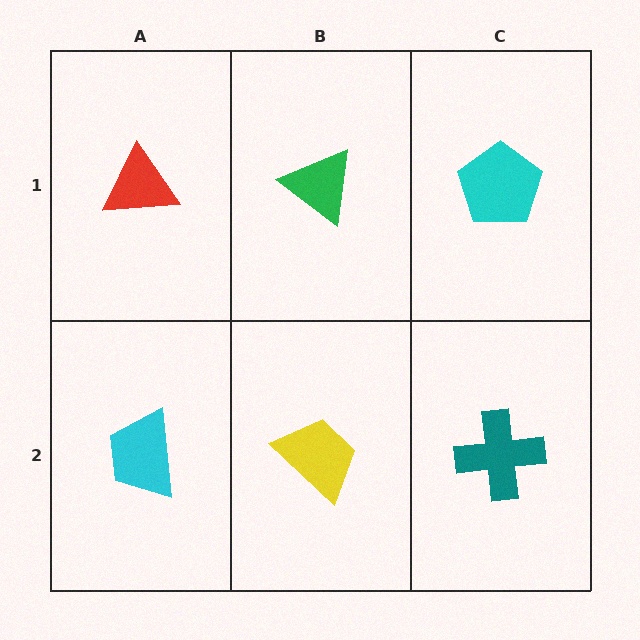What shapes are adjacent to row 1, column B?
A yellow trapezoid (row 2, column B), a red triangle (row 1, column A), a cyan pentagon (row 1, column C).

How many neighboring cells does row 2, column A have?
2.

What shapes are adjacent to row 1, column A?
A cyan trapezoid (row 2, column A), a green triangle (row 1, column B).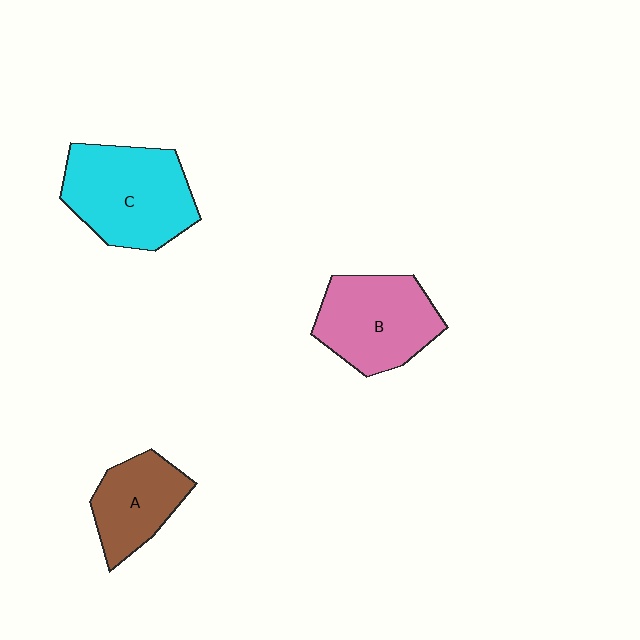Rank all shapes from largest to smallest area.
From largest to smallest: C (cyan), B (pink), A (brown).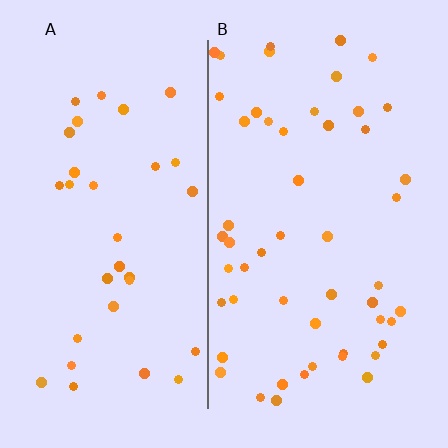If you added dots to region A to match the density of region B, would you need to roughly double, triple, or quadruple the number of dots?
Approximately double.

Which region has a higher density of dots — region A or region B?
B (the right).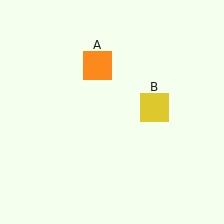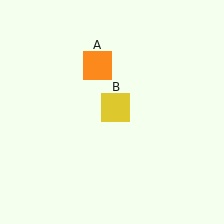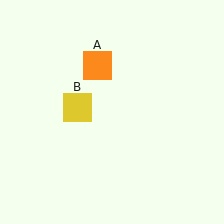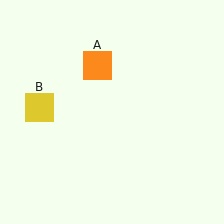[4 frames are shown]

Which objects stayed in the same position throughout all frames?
Orange square (object A) remained stationary.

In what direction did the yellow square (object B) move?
The yellow square (object B) moved left.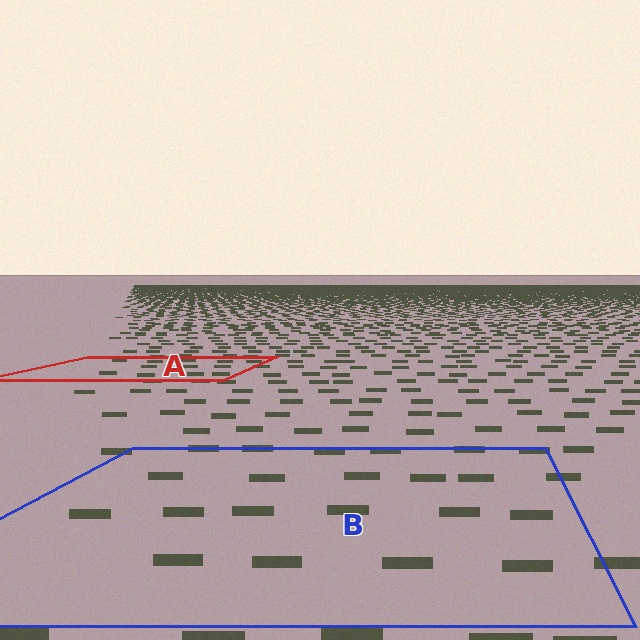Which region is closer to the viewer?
Region B is closer. The texture elements there are larger and more spread out.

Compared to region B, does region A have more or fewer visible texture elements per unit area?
Region A has more texture elements per unit area — they are packed more densely because it is farther away.